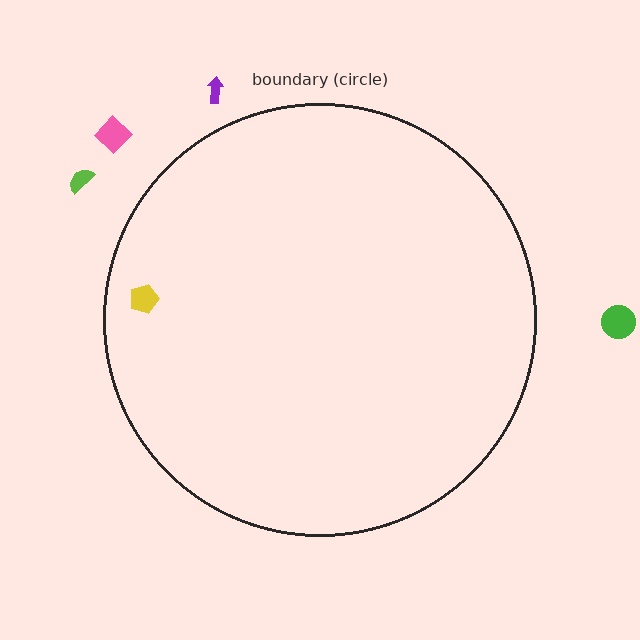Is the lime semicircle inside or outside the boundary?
Outside.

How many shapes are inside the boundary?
1 inside, 4 outside.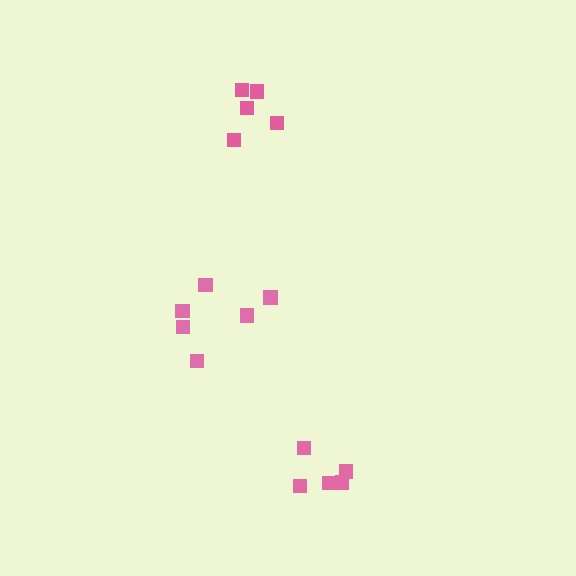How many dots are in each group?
Group 1: 5 dots, Group 2: 6 dots, Group 3: 5 dots (16 total).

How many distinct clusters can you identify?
There are 3 distinct clusters.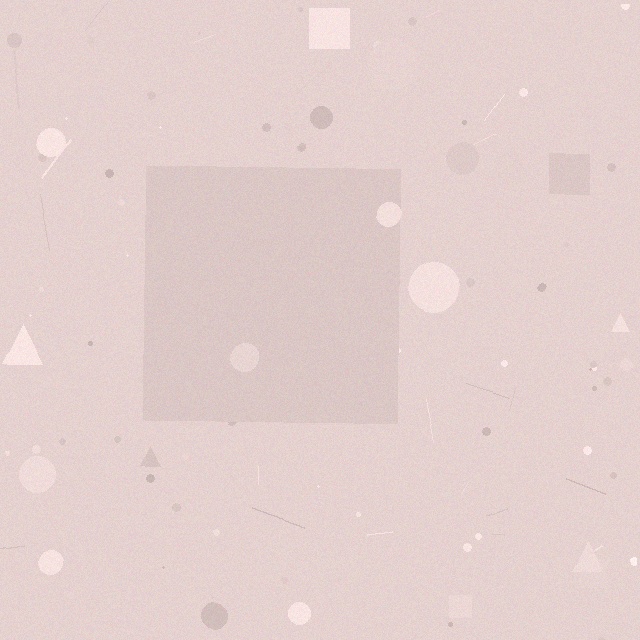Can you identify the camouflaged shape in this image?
The camouflaged shape is a square.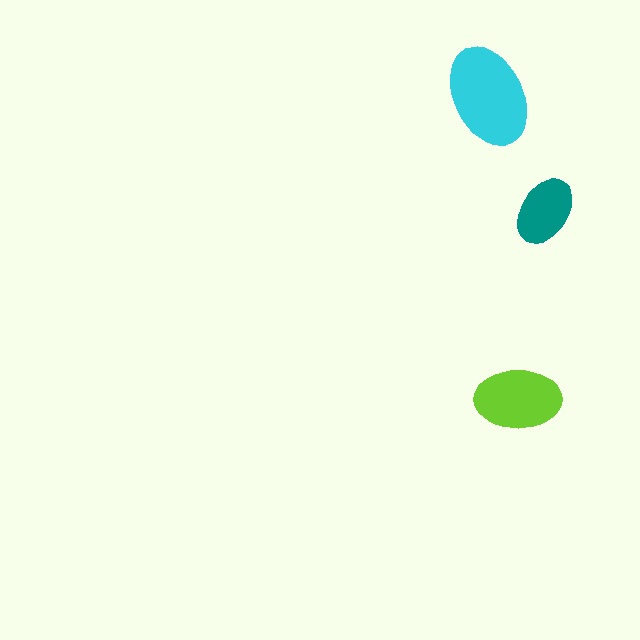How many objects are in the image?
There are 3 objects in the image.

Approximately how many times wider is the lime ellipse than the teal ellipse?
About 1.5 times wider.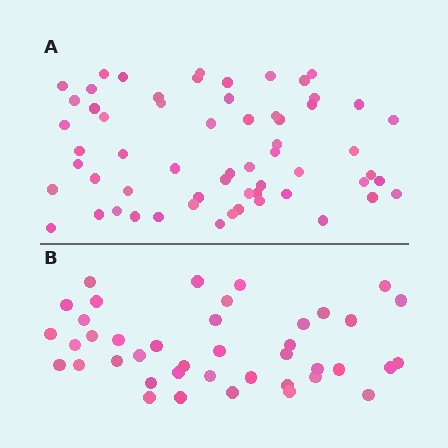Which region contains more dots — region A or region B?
Region A (the top region) has more dots.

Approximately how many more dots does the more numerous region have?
Region A has approximately 20 more dots than region B.